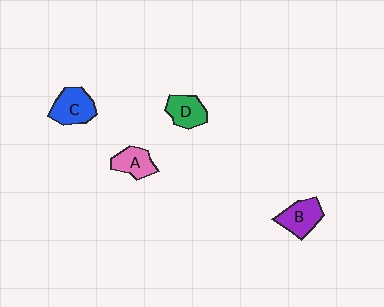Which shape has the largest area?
Shape C (blue).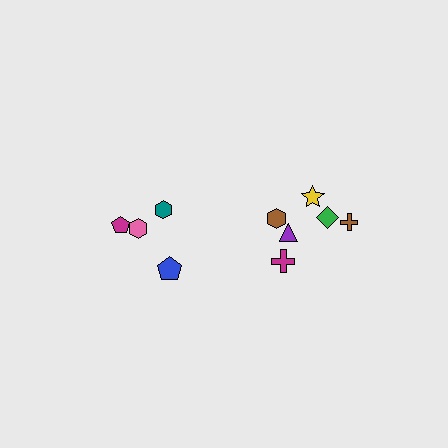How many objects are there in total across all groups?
There are 10 objects.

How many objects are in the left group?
There are 4 objects.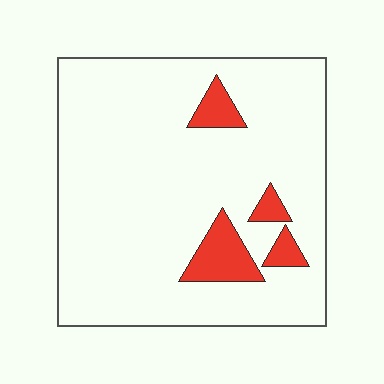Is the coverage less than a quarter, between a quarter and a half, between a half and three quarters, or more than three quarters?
Less than a quarter.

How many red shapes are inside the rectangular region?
4.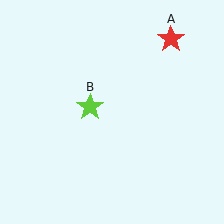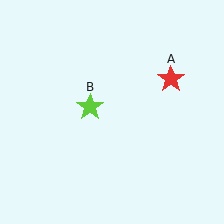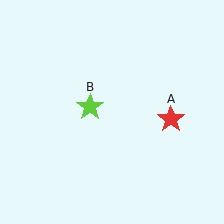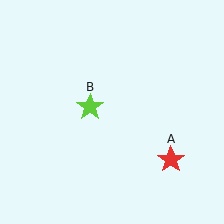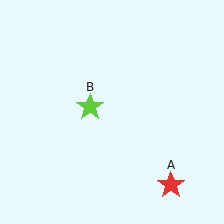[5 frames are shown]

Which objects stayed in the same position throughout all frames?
Lime star (object B) remained stationary.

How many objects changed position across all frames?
1 object changed position: red star (object A).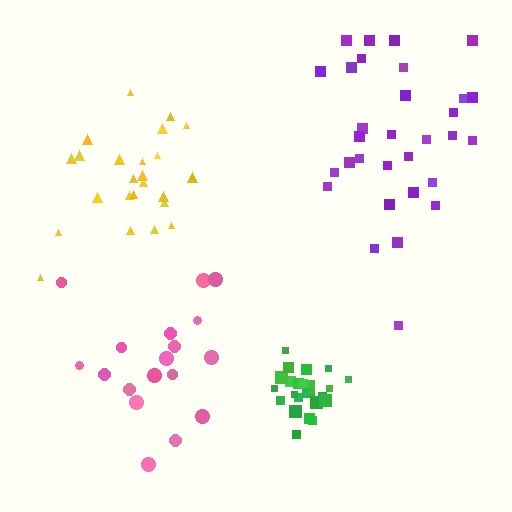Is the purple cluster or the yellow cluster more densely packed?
Yellow.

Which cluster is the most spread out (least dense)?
Pink.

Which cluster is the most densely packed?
Green.